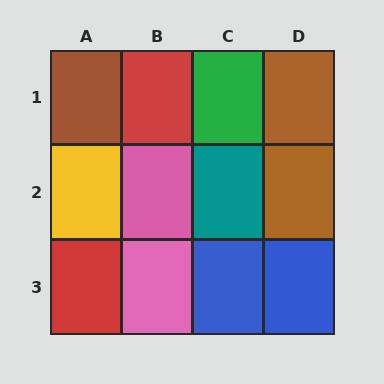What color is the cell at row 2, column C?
Teal.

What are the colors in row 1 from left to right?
Brown, red, green, brown.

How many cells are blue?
2 cells are blue.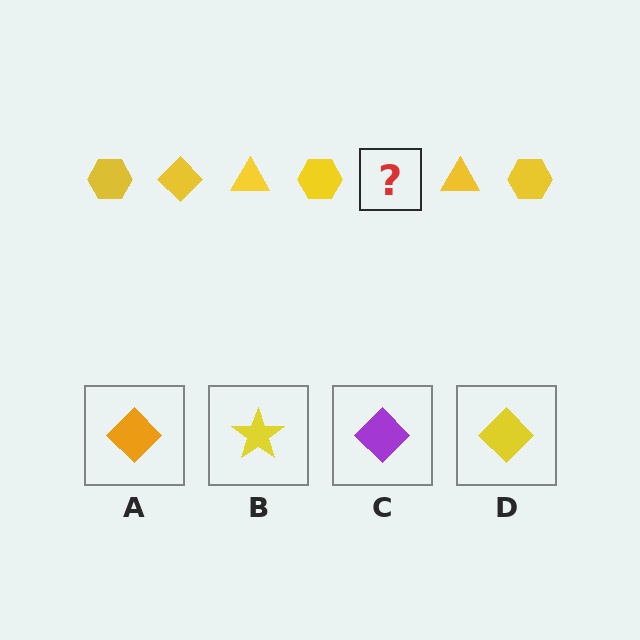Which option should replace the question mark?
Option D.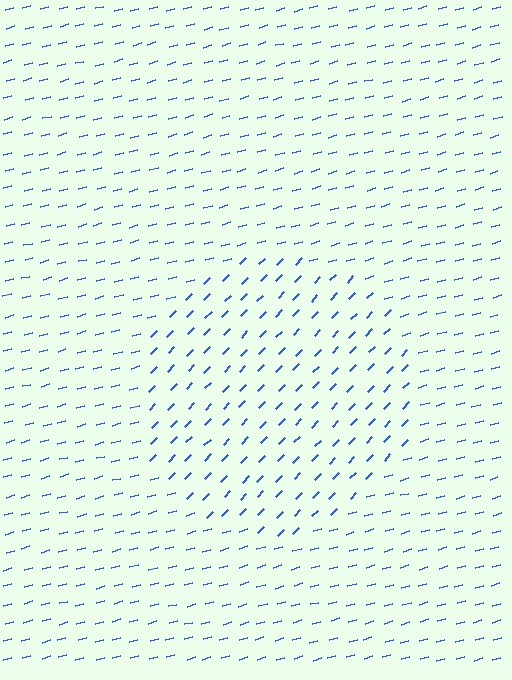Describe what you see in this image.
The image is filled with small blue line segments. A circle region in the image has lines oriented differently from the surrounding lines, creating a visible texture boundary.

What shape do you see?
I see a circle.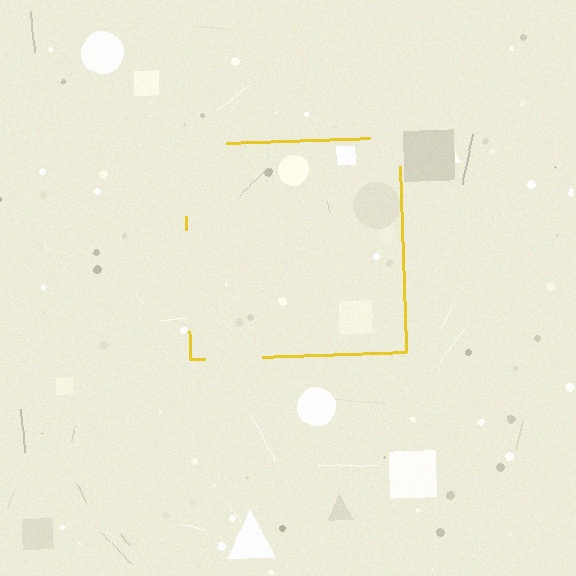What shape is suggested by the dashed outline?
The dashed outline suggests a square.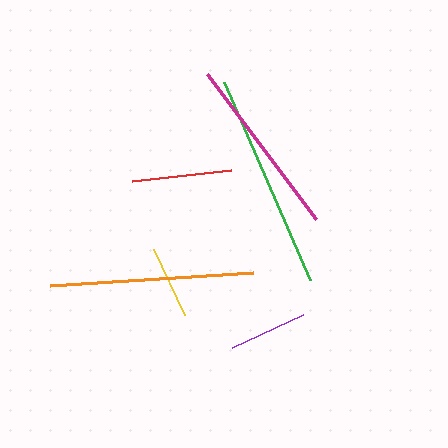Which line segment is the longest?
The green line is the longest at approximately 216 pixels.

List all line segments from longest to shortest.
From longest to shortest: green, orange, magenta, red, purple, yellow.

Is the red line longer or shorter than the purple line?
The red line is longer than the purple line.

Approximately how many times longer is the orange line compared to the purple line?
The orange line is approximately 2.6 times the length of the purple line.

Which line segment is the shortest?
The yellow line is the shortest at approximately 73 pixels.